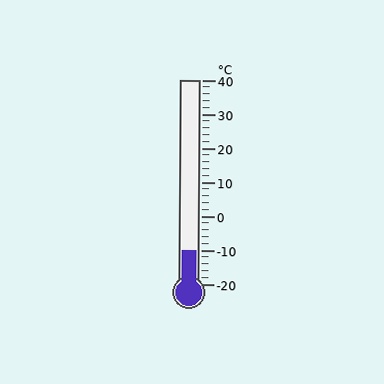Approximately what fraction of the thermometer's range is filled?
The thermometer is filled to approximately 15% of its range.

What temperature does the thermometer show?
The thermometer shows approximately -10°C.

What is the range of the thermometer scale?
The thermometer scale ranges from -20°C to 40°C.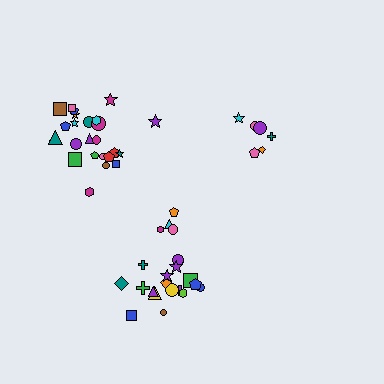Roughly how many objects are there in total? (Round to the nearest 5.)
Roughly 55 objects in total.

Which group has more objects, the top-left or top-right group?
The top-left group.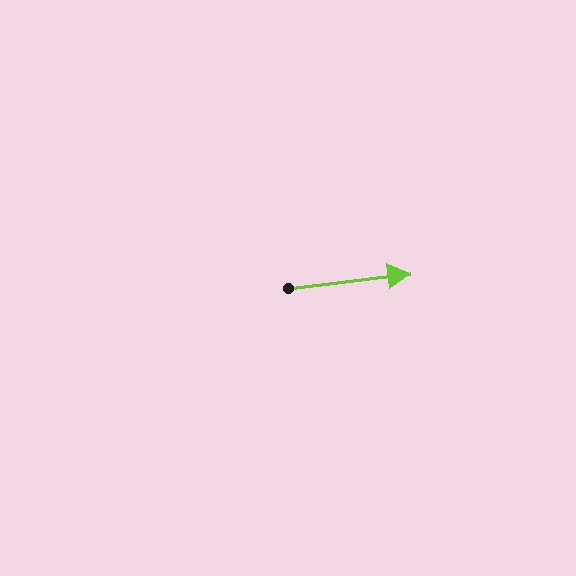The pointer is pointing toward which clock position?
Roughly 3 o'clock.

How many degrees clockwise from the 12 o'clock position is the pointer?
Approximately 83 degrees.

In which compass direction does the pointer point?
East.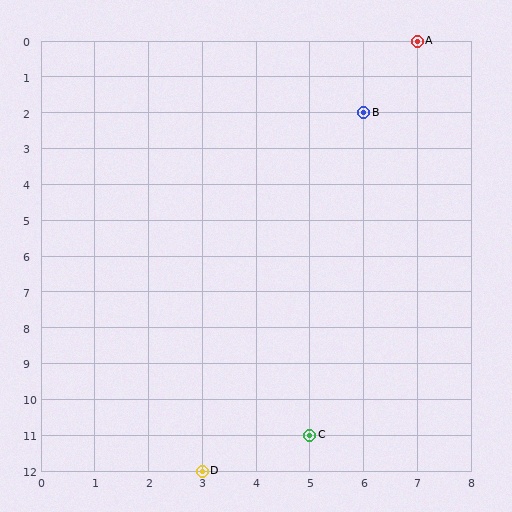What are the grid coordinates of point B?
Point B is at grid coordinates (6, 2).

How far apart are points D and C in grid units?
Points D and C are 2 columns and 1 row apart (about 2.2 grid units diagonally).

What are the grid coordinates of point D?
Point D is at grid coordinates (3, 12).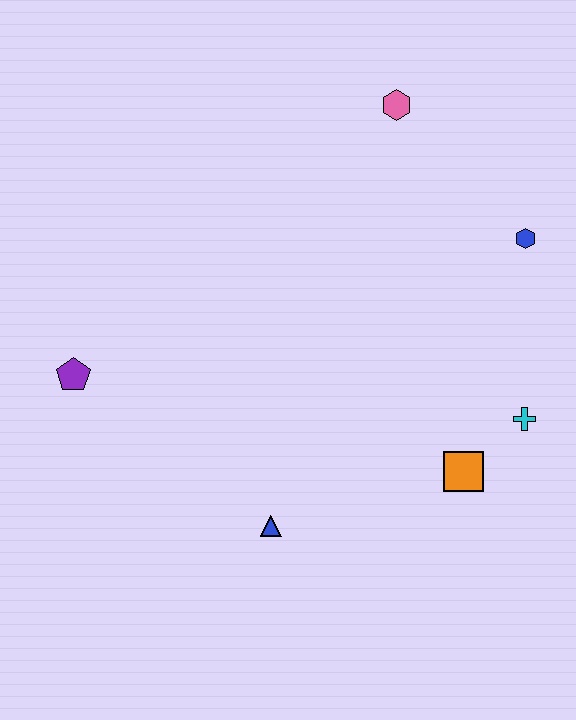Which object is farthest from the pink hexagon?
The blue triangle is farthest from the pink hexagon.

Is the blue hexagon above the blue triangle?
Yes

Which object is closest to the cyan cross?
The orange square is closest to the cyan cross.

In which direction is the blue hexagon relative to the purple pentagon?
The blue hexagon is to the right of the purple pentagon.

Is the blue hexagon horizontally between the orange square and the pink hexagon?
No